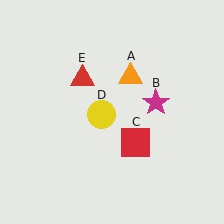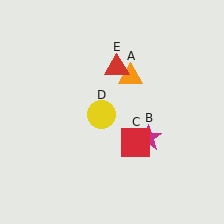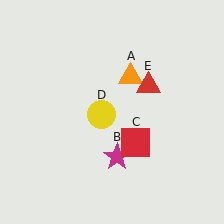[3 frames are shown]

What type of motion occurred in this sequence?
The magenta star (object B), red triangle (object E) rotated clockwise around the center of the scene.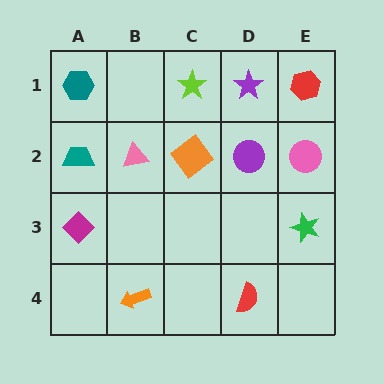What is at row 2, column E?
A pink circle.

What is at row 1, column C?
A lime star.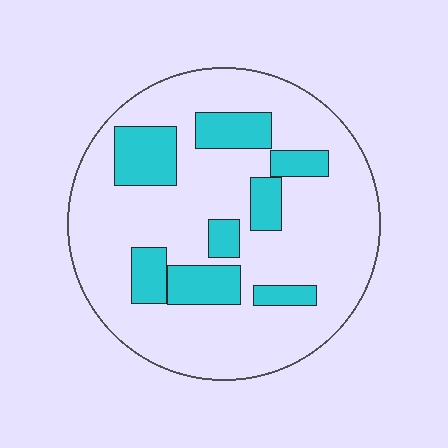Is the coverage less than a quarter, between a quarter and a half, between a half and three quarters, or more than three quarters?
Less than a quarter.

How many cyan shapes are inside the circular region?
8.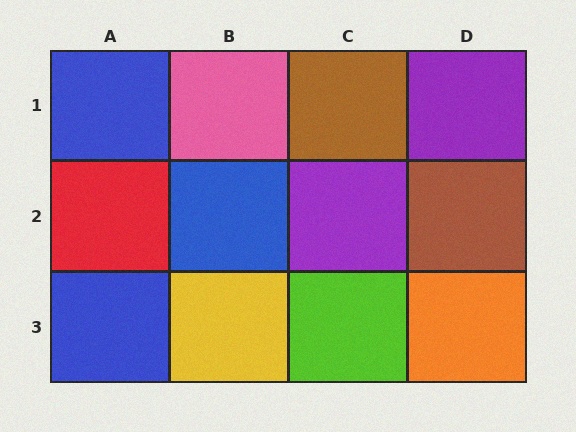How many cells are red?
1 cell is red.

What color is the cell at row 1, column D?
Purple.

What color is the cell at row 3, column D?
Orange.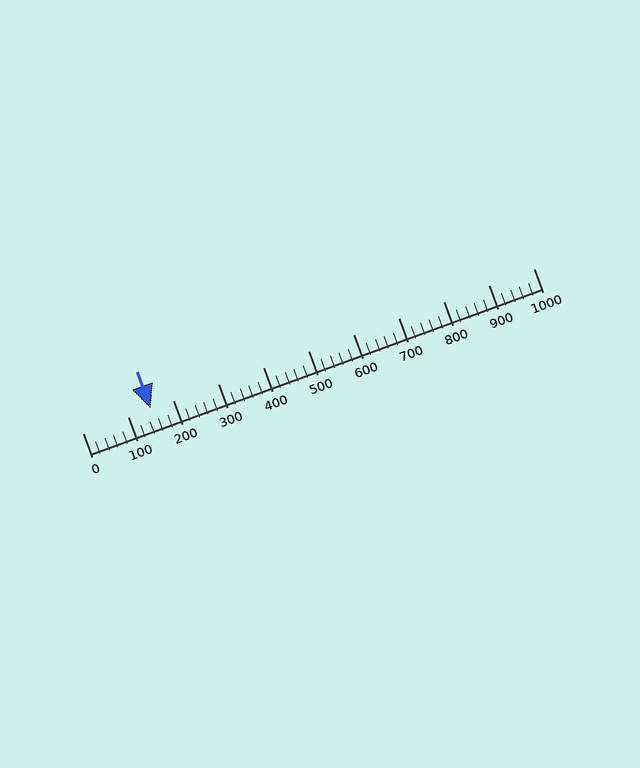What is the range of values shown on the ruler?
The ruler shows values from 0 to 1000.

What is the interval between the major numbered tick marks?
The major tick marks are spaced 100 units apart.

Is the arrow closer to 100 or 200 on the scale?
The arrow is closer to 200.